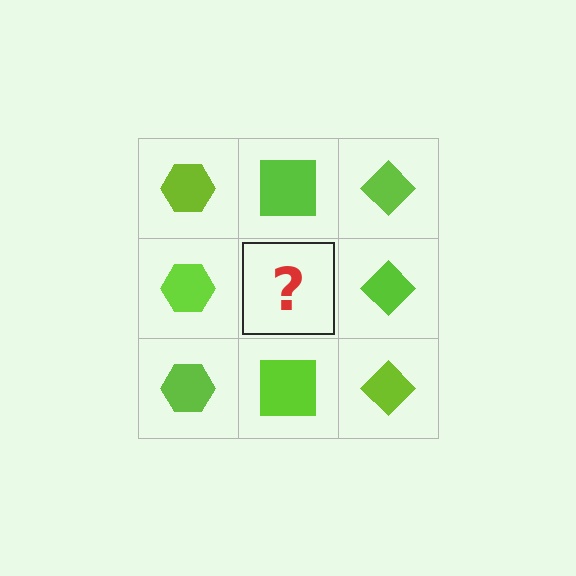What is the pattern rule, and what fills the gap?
The rule is that each column has a consistent shape. The gap should be filled with a lime square.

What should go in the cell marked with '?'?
The missing cell should contain a lime square.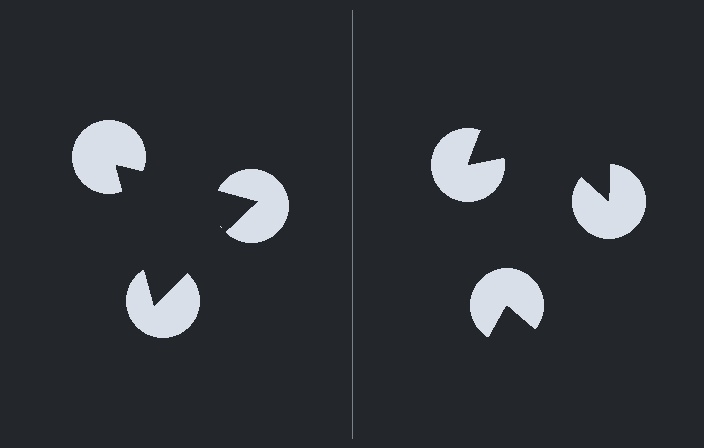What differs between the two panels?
The pac-man discs are positioned identically on both sides; only the wedge orientations differ. On the left they align to a triangle; on the right they are misaligned.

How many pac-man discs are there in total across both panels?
6 — 3 on each side.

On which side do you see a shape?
An illusory triangle appears on the left side. On the right side the wedge cuts are rotated, so no coherent shape forms.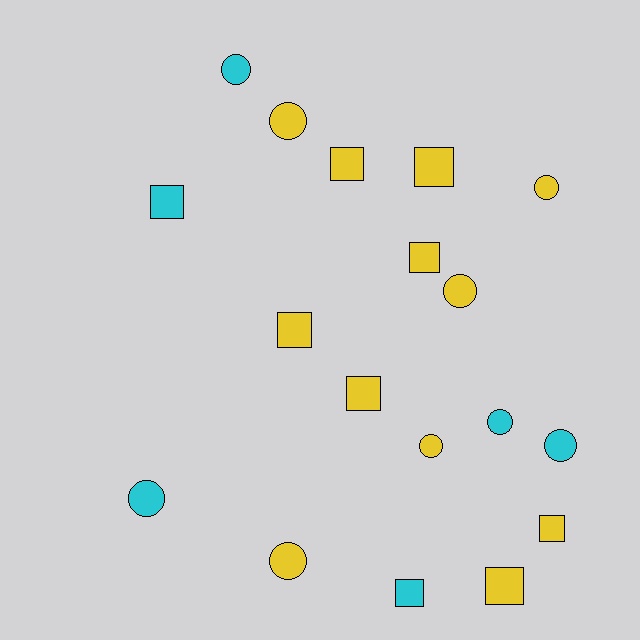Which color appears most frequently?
Yellow, with 12 objects.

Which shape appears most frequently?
Square, with 9 objects.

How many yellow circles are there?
There are 5 yellow circles.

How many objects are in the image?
There are 18 objects.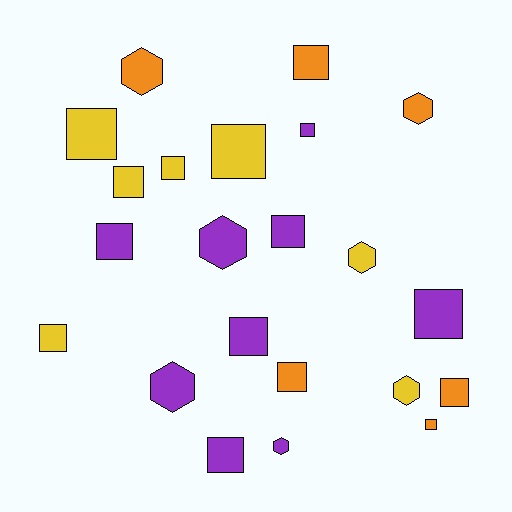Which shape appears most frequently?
Square, with 15 objects.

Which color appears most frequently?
Purple, with 9 objects.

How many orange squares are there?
There are 4 orange squares.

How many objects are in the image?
There are 22 objects.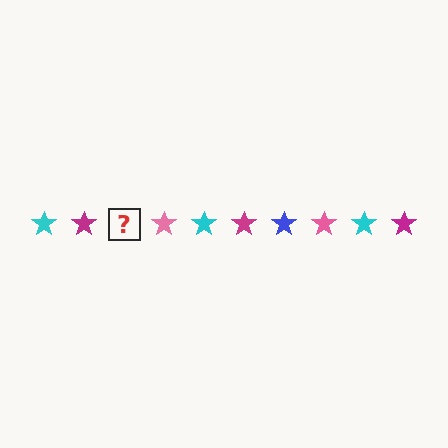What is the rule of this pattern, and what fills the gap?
The rule is that the pattern cycles through cyan, magenta, blue, pink stars. The gap should be filled with a blue star.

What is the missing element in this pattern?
The missing element is a blue star.